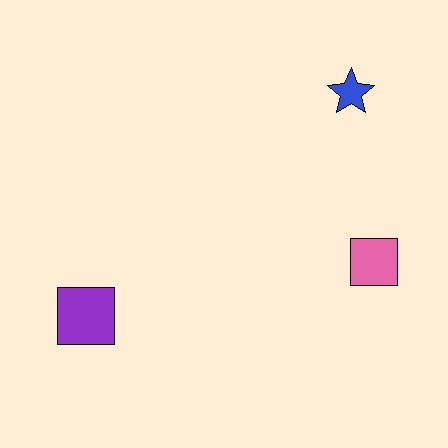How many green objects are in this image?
There are no green objects.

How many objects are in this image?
There are 3 objects.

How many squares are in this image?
There are 2 squares.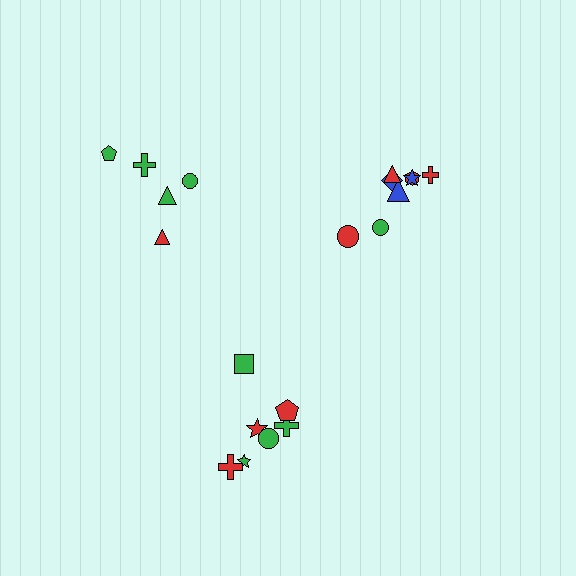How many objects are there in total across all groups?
There are 20 objects.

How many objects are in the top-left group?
There are 5 objects.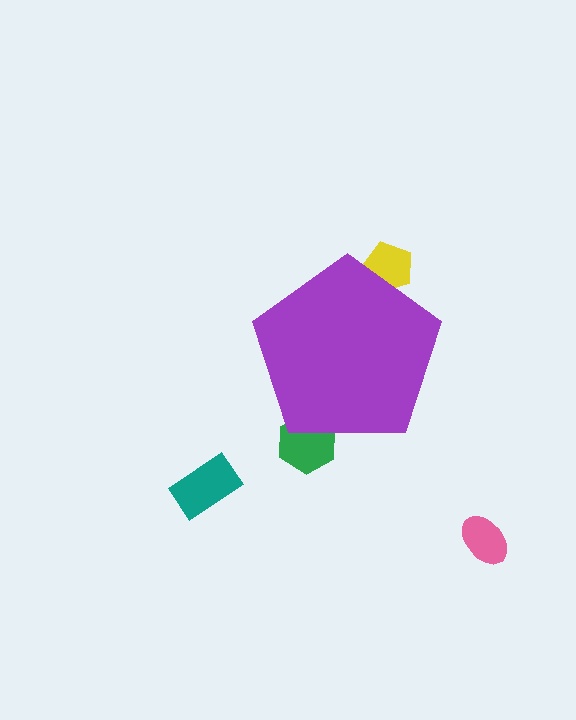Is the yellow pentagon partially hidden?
Yes, the yellow pentagon is partially hidden behind the purple pentagon.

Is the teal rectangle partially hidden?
No, the teal rectangle is fully visible.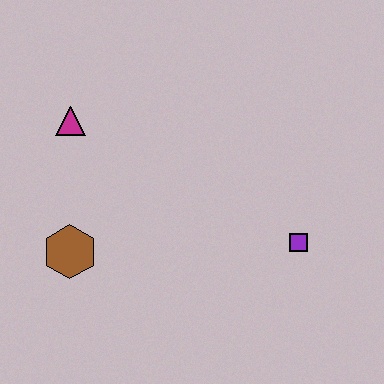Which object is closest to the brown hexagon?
The magenta triangle is closest to the brown hexagon.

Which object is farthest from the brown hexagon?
The purple square is farthest from the brown hexagon.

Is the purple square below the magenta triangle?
Yes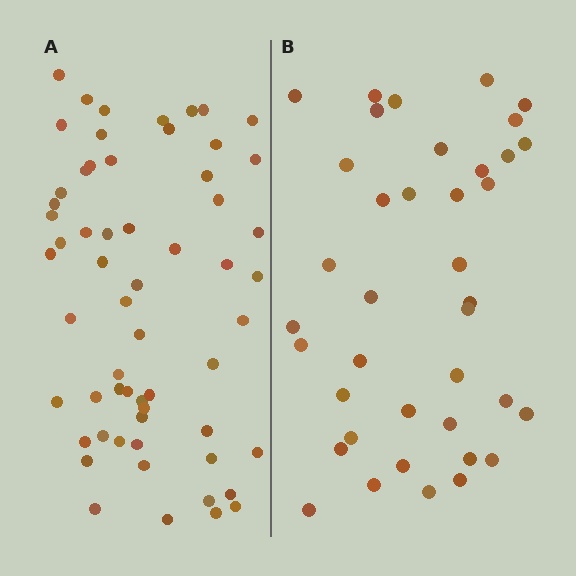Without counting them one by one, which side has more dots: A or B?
Region A (the left region) has more dots.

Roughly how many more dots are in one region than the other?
Region A has approximately 20 more dots than region B.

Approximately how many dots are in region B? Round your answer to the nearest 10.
About 40 dots. (The exact count is 39, which rounds to 40.)